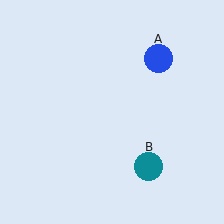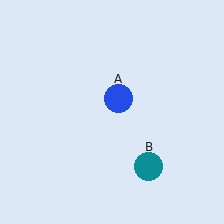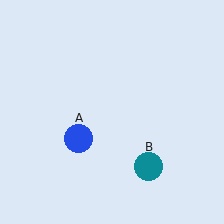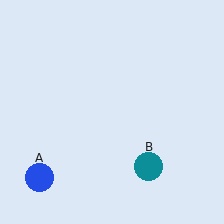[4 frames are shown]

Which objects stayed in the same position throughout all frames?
Teal circle (object B) remained stationary.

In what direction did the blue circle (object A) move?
The blue circle (object A) moved down and to the left.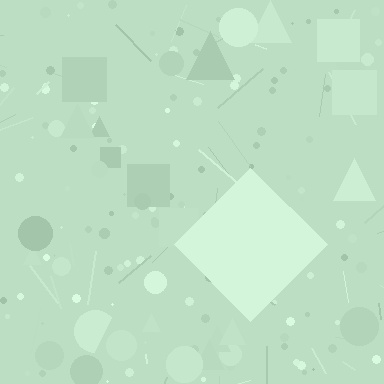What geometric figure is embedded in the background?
A diamond is embedded in the background.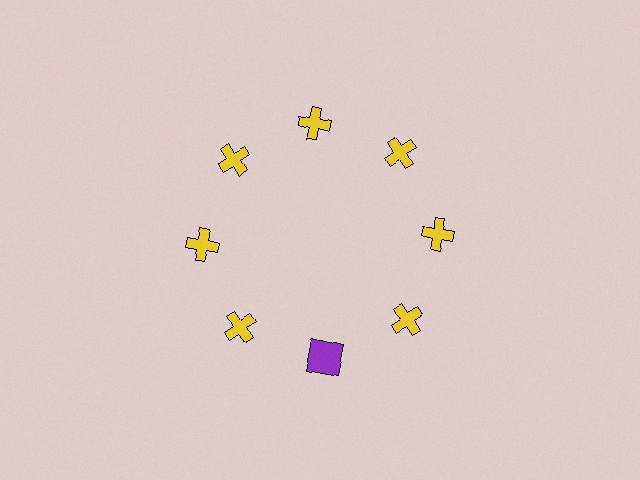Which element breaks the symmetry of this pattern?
The purple square at roughly the 6 o'clock position breaks the symmetry. All other shapes are yellow crosses.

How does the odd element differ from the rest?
It differs in both color (purple instead of yellow) and shape (square instead of cross).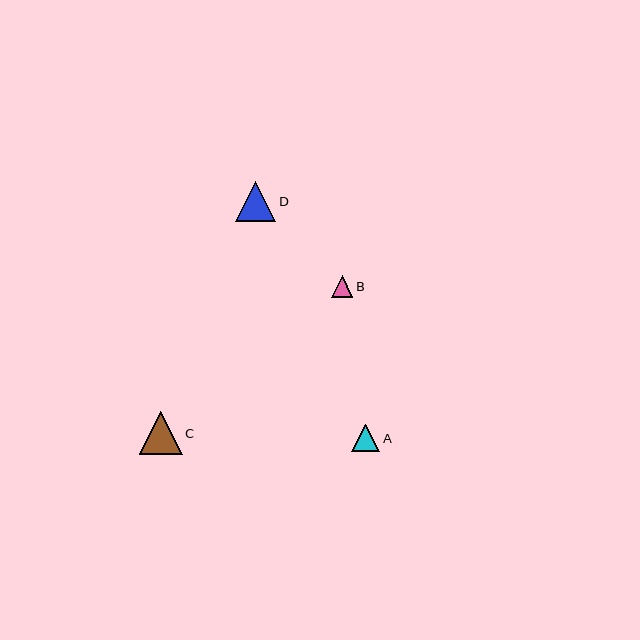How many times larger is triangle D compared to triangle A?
Triangle D is approximately 1.4 times the size of triangle A.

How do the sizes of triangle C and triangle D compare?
Triangle C and triangle D are approximately the same size.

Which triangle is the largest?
Triangle C is the largest with a size of approximately 43 pixels.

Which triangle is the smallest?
Triangle B is the smallest with a size of approximately 22 pixels.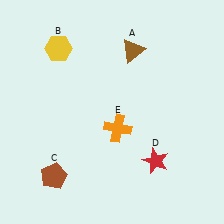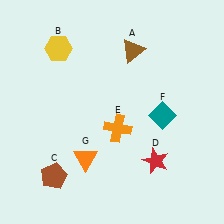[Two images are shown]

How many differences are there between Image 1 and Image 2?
There are 2 differences between the two images.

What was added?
A teal diamond (F), an orange triangle (G) were added in Image 2.